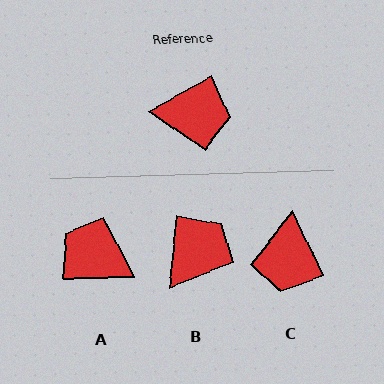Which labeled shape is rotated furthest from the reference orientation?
A, about 152 degrees away.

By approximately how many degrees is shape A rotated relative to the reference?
Approximately 152 degrees counter-clockwise.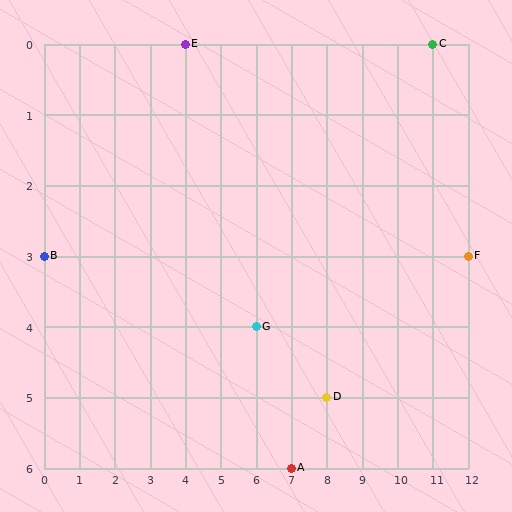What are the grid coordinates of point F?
Point F is at grid coordinates (12, 3).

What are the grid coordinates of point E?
Point E is at grid coordinates (4, 0).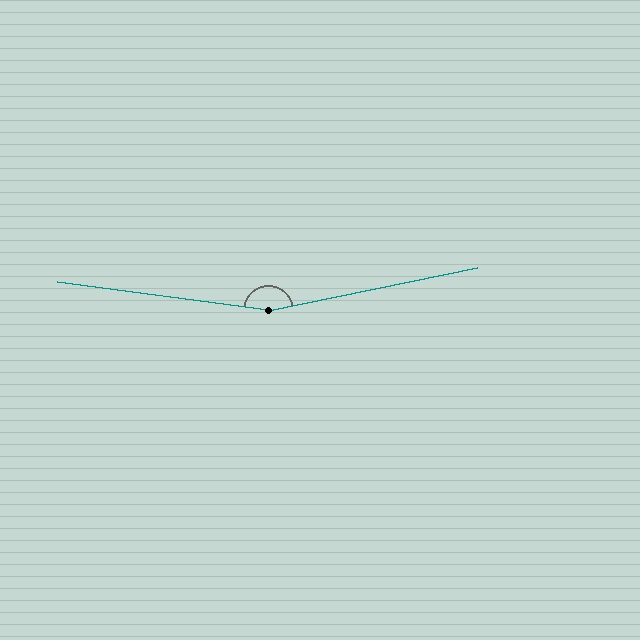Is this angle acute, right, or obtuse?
It is obtuse.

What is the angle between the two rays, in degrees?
Approximately 161 degrees.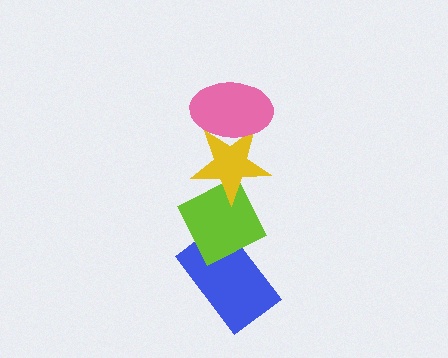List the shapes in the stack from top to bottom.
From top to bottom: the pink ellipse, the yellow star, the lime diamond, the blue rectangle.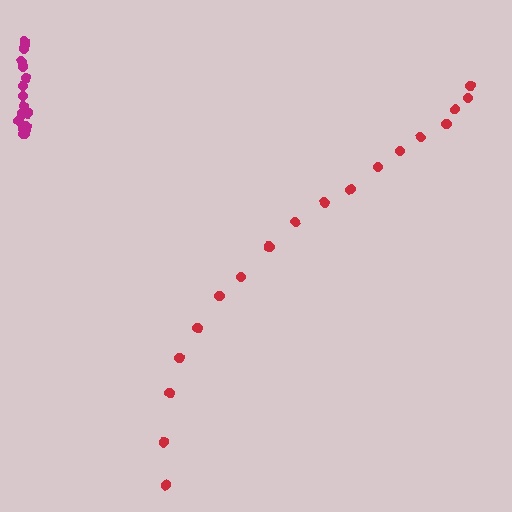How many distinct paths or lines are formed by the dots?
There are 2 distinct paths.